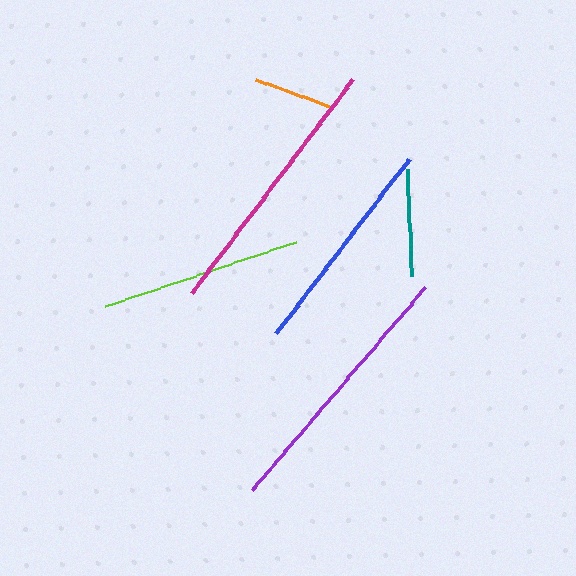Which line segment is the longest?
The magenta line is the longest at approximately 268 pixels.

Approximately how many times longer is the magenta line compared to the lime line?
The magenta line is approximately 1.3 times the length of the lime line.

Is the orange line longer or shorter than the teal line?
The teal line is longer than the orange line.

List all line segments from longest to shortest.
From longest to shortest: magenta, purple, blue, lime, teal, orange.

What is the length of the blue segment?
The blue segment is approximately 219 pixels long.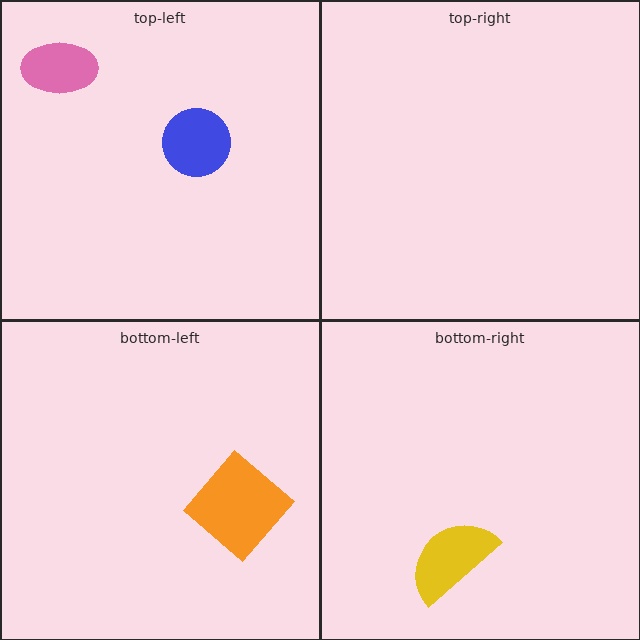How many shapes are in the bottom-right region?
1.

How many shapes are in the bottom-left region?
1.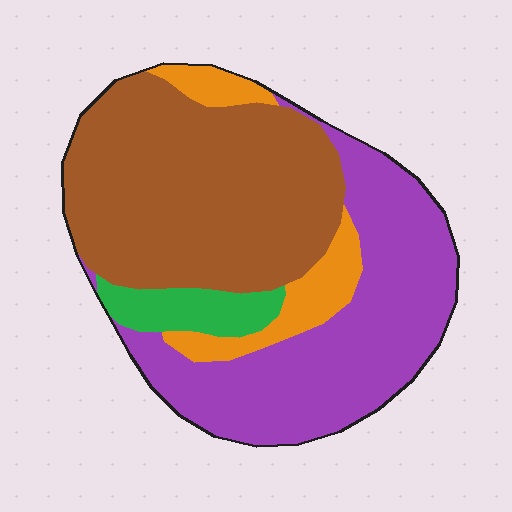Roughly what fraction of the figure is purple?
Purple covers around 40% of the figure.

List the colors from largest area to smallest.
From largest to smallest: brown, purple, orange, green.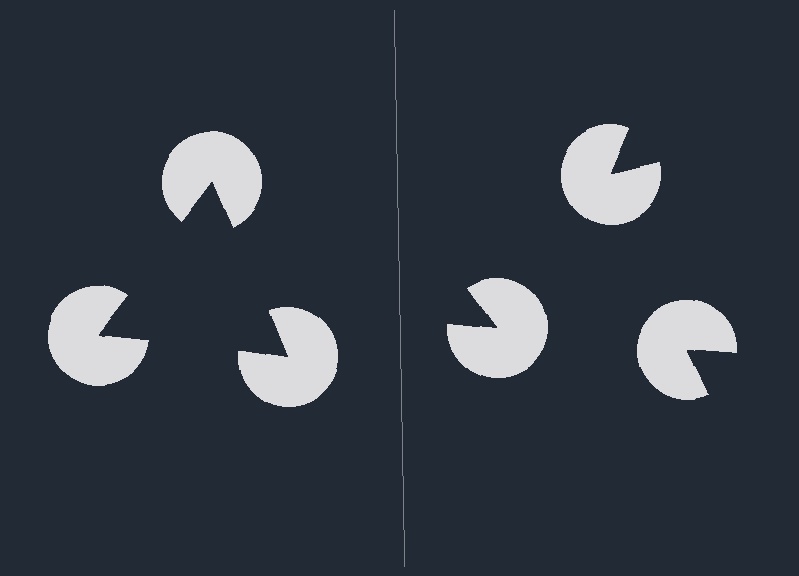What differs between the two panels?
The pac-man discs are positioned identically on both sides; only the wedge orientations differ. On the left they align to a triangle; on the right they are misaligned.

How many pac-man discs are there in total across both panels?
6 — 3 on each side.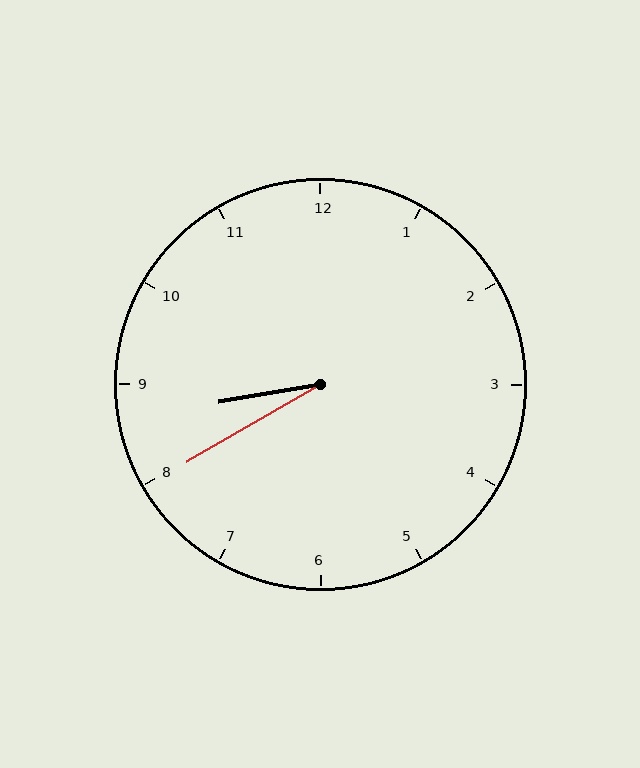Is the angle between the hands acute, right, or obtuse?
It is acute.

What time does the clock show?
8:40.